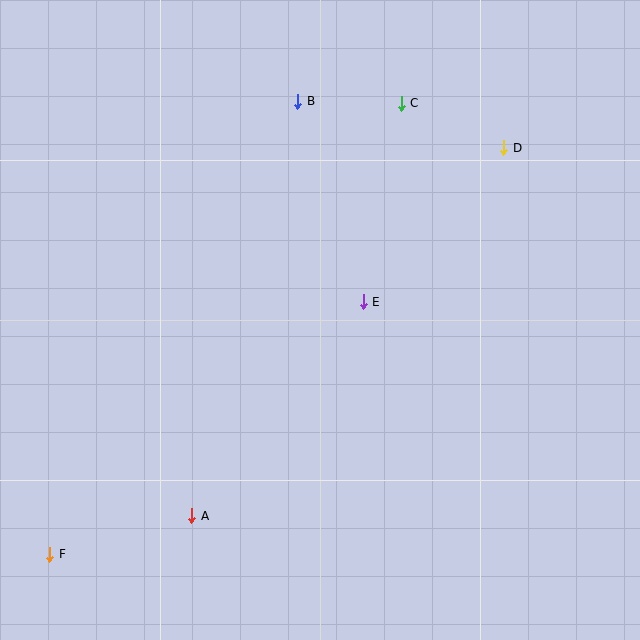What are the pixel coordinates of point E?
Point E is at (363, 302).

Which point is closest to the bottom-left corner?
Point F is closest to the bottom-left corner.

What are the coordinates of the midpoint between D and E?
The midpoint between D and E is at (434, 225).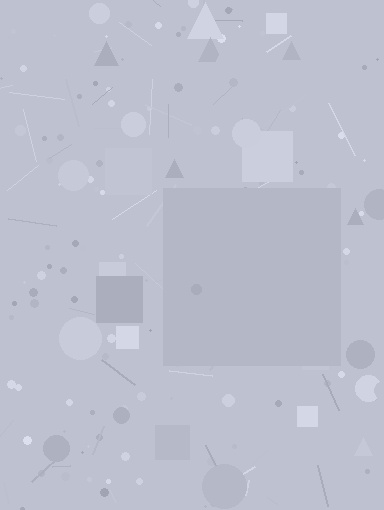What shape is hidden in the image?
A square is hidden in the image.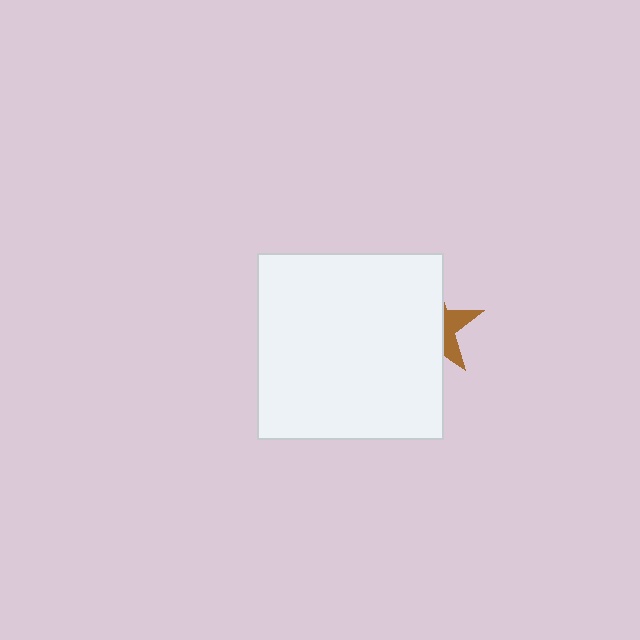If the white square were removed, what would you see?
You would see the complete brown star.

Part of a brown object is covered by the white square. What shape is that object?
It is a star.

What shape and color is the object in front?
The object in front is a white square.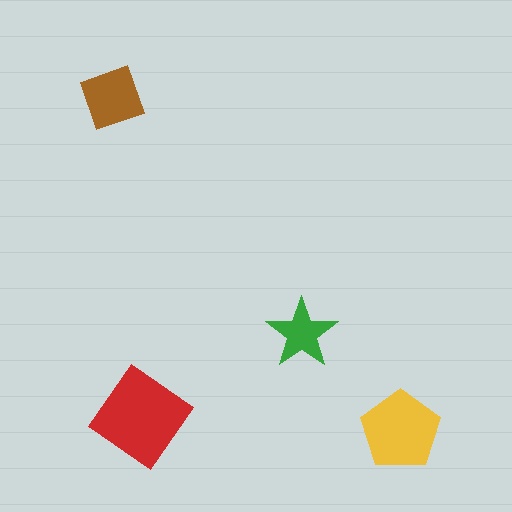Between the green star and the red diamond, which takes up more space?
The red diamond.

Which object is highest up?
The brown square is topmost.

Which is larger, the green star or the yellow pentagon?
The yellow pentagon.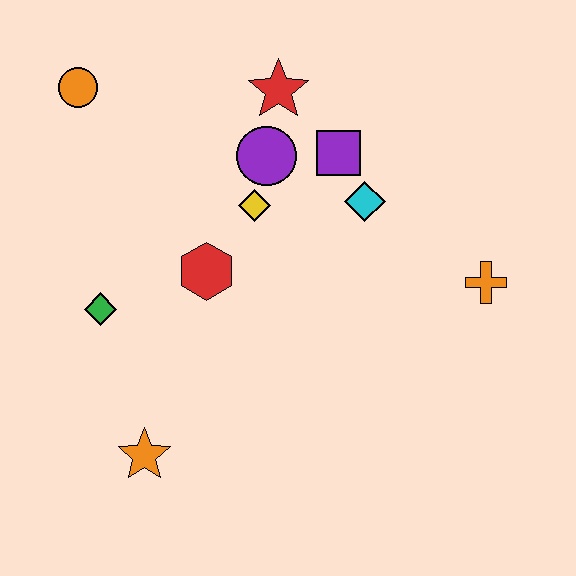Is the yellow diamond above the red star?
No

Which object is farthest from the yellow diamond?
The orange star is farthest from the yellow diamond.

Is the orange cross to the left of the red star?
No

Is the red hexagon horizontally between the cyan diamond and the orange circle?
Yes